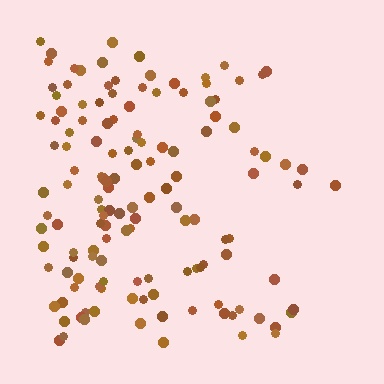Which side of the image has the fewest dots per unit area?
The right.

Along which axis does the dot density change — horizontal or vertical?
Horizontal.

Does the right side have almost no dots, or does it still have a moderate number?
Still a moderate number, just noticeably fewer than the left.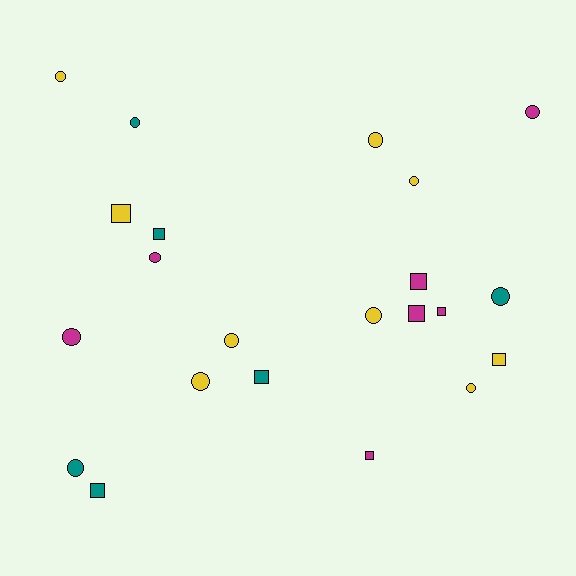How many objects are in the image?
There are 22 objects.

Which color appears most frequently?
Yellow, with 9 objects.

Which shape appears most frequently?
Circle, with 13 objects.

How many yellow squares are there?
There are 2 yellow squares.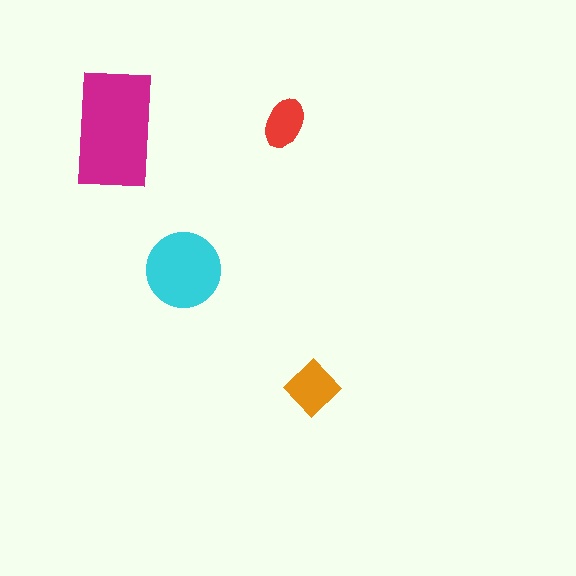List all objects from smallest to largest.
The red ellipse, the orange diamond, the cyan circle, the magenta rectangle.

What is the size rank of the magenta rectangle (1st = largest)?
1st.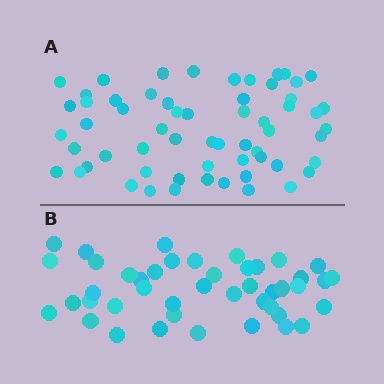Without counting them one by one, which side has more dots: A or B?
Region A (the top region) has more dots.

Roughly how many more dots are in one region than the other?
Region A has approximately 15 more dots than region B.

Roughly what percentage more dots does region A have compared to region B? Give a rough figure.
About 35% more.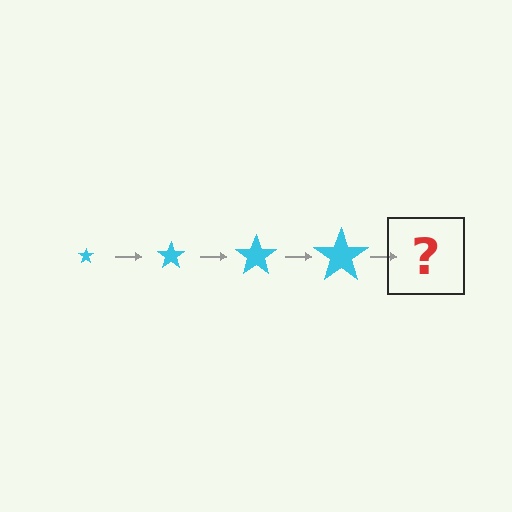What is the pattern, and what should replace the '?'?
The pattern is that the star gets progressively larger each step. The '?' should be a cyan star, larger than the previous one.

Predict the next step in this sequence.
The next step is a cyan star, larger than the previous one.